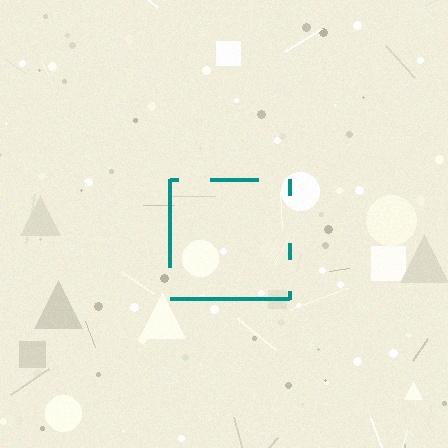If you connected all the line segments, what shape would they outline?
They would outline a square.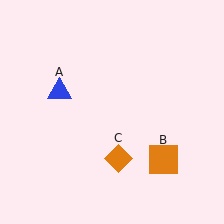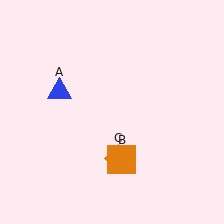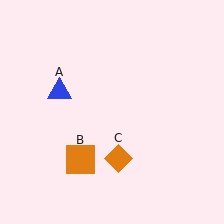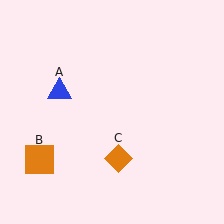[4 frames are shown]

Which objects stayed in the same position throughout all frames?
Blue triangle (object A) and orange diamond (object C) remained stationary.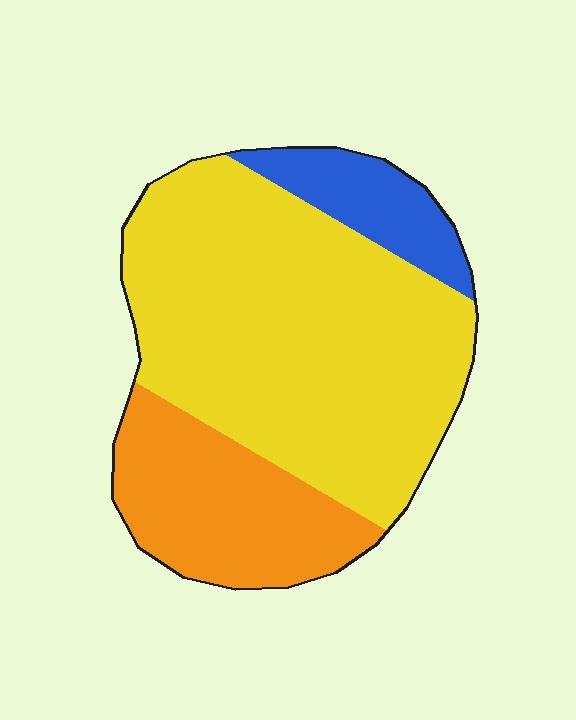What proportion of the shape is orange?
Orange takes up between a sixth and a third of the shape.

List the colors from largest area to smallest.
From largest to smallest: yellow, orange, blue.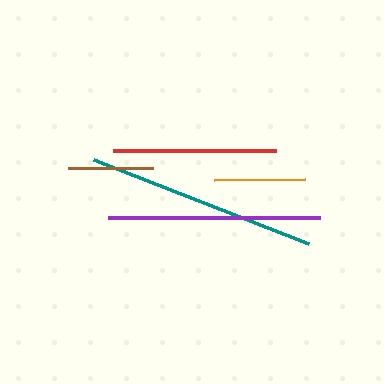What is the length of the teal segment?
The teal segment is approximately 230 pixels long.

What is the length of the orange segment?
The orange segment is approximately 92 pixels long.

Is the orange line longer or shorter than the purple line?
The purple line is longer than the orange line.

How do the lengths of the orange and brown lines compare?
The orange and brown lines are approximately the same length.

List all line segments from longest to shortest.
From longest to shortest: teal, purple, red, orange, brown.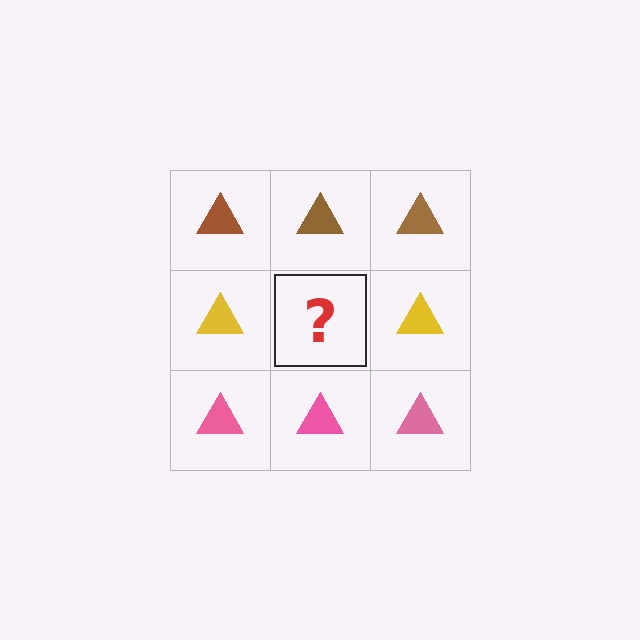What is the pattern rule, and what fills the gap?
The rule is that each row has a consistent color. The gap should be filled with a yellow triangle.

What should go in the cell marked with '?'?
The missing cell should contain a yellow triangle.